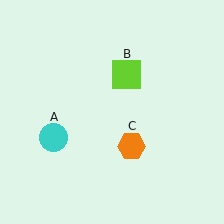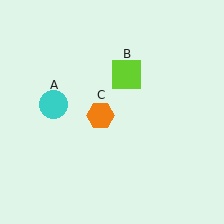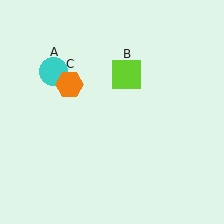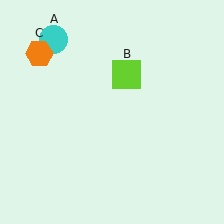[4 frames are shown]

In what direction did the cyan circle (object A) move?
The cyan circle (object A) moved up.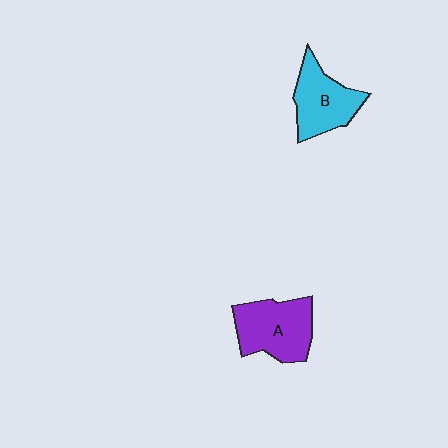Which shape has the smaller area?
Shape B (cyan).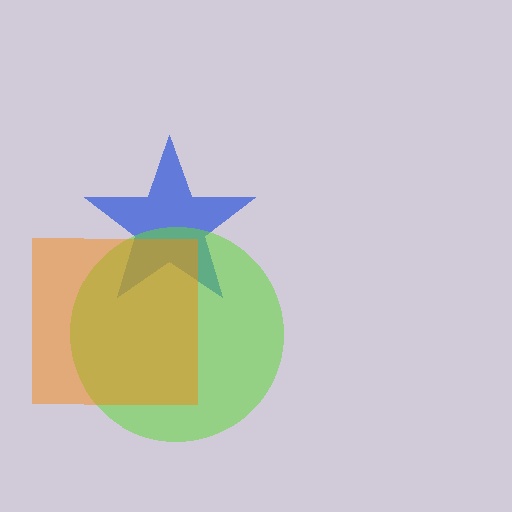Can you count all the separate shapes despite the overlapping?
Yes, there are 3 separate shapes.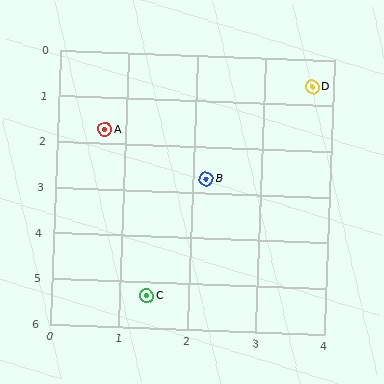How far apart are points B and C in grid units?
Points B and C are about 2.7 grid units apart.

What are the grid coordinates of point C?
Point C is at approximately (1.4, 5.3).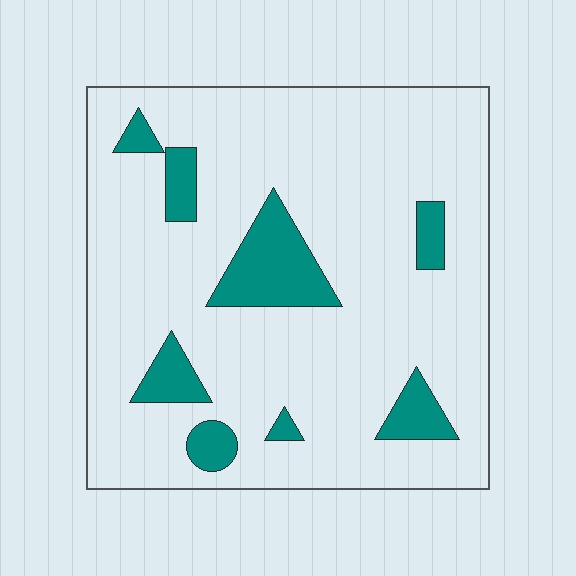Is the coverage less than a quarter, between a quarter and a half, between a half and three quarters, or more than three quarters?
Less than a quarter.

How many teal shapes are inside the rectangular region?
8.